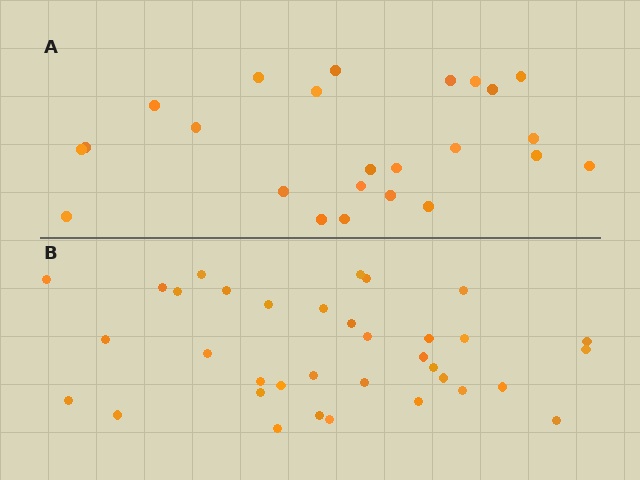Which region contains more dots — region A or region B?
Region B (the bottom region) has more dots.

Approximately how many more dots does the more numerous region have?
Region B has roughly 12 or so more dots than region A.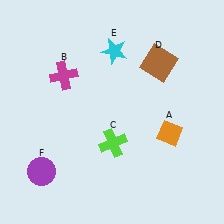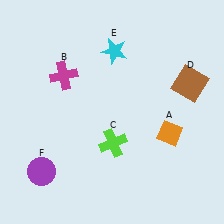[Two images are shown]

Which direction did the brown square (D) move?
The brown square (D) moved right.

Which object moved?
The brown square (D) moved right.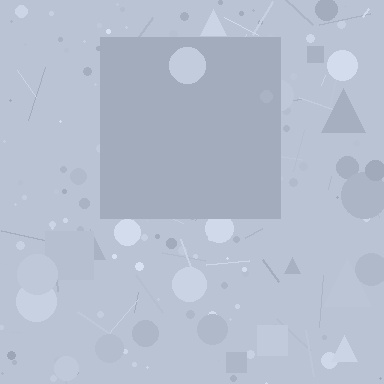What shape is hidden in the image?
A square is hidden in the image.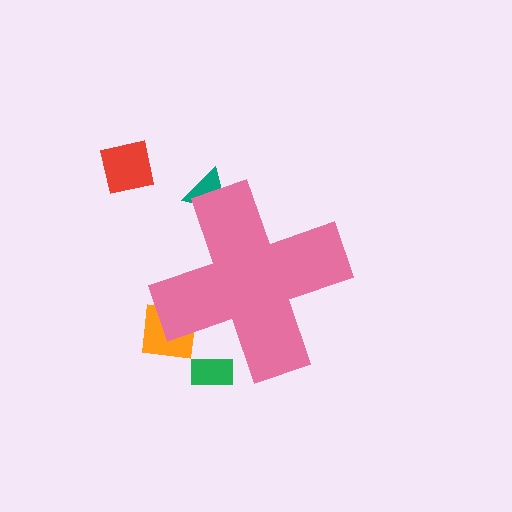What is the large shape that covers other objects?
A pink cross.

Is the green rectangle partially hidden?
Yes, the green rectangle is partially hidden behind the pink cross.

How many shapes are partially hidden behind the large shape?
3 shapes are partially hidden.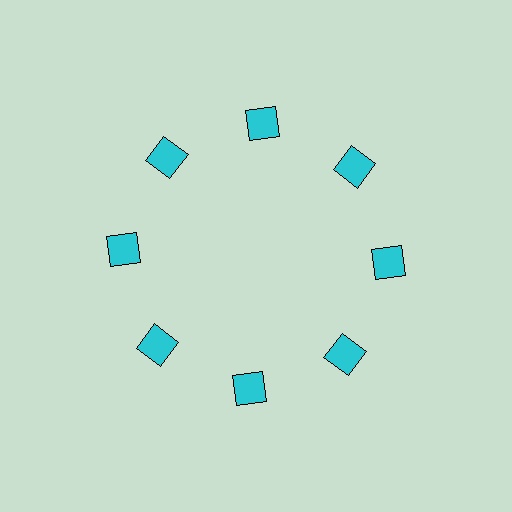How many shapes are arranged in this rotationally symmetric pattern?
There are 8 shapes, arranged in 8 groups of 1.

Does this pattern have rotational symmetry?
Yes, this pattern has 8-fold rotational symmetry. It looks the same after rotating 45 degrees around the center.